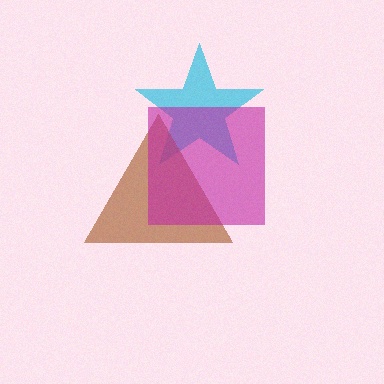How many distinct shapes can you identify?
There are 3 distinct shapes: a cyan star, a brown triangle, a magenta square.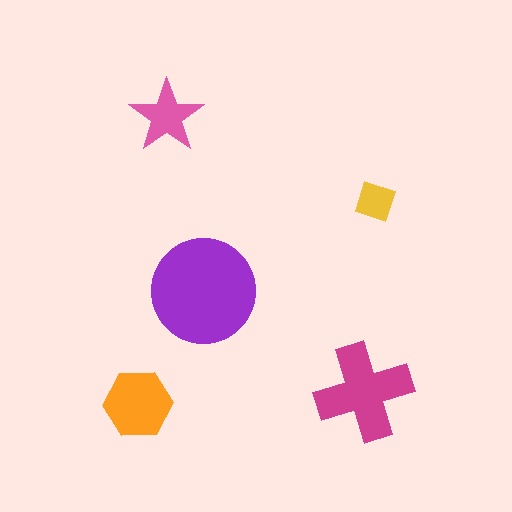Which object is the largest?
The purple circle.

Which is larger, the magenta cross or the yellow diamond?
The magenta cross.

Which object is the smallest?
The yellow diamond.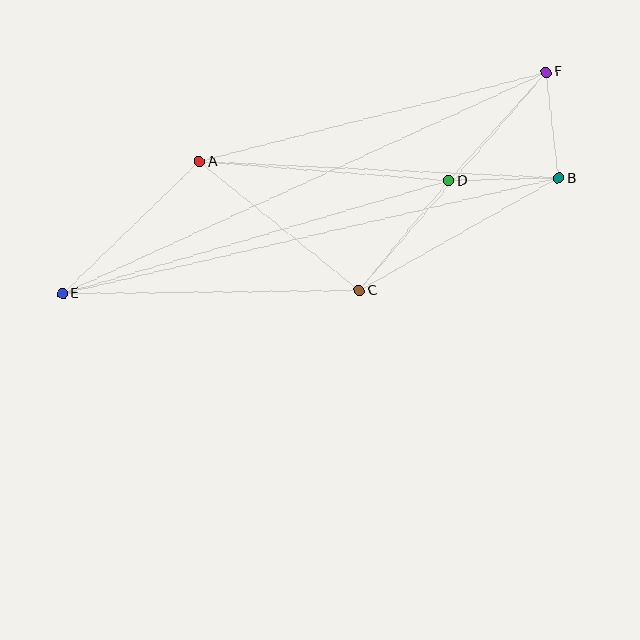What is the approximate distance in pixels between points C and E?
The distance between C and E is approximately 296 pixels.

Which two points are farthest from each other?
Points E and F are farthest from each other.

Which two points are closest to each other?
Points B and F are closest to each other.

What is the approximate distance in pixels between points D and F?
The distance between D and F is approximately 146 pixels.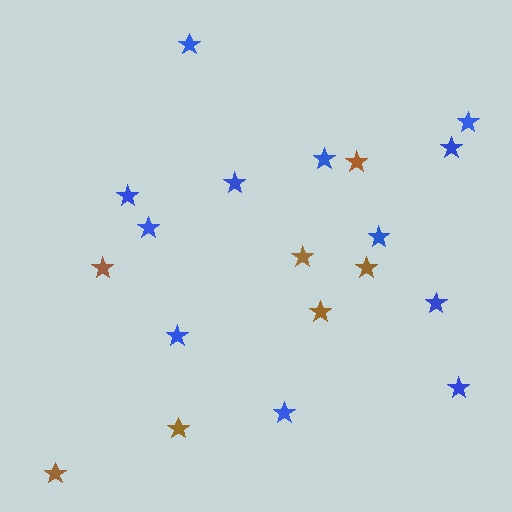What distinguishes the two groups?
There are 2 groups: one group of blue stars (12) and one group of brown stars (7).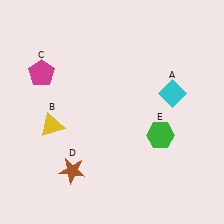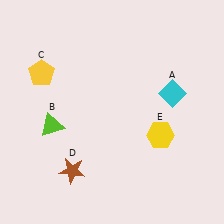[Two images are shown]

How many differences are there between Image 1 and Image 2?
There are 3 differences between the two images.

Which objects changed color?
B changed from yellow to lime. C changed from magenta to yellow. E changed from green to yellow.